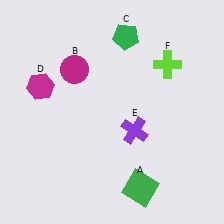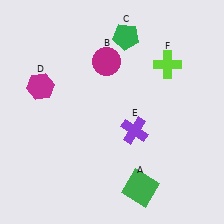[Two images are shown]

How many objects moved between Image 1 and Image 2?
1 object moved between the two images.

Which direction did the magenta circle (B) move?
The magenta circle (B) moved right.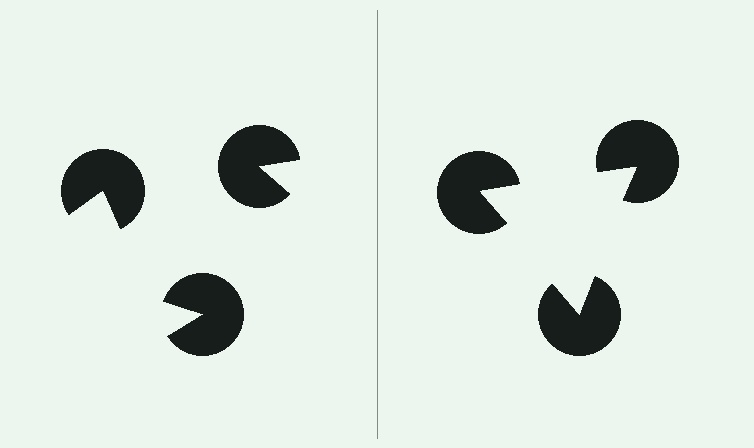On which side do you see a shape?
An illusory triangle appears on the right side. On the left side the wedge cuts are rotated, so no coherent shape forms.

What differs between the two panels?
The pac-man discs are positioned identically on both sides; only the wedge orientations differ. On the right they align to a triangle; on the left they are misaligned.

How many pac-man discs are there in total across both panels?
6 — 3 on each side.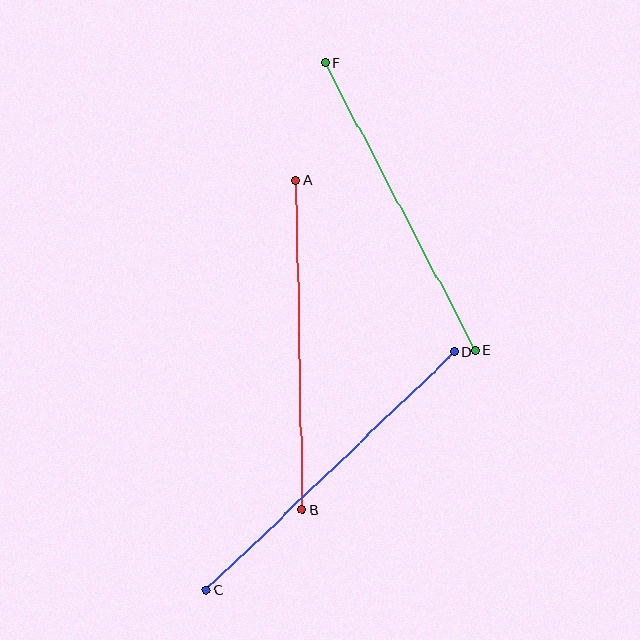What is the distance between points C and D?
The distance is approximately 344 pixels.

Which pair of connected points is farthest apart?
Points C and D are farthest apart.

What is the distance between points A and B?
The distance is approximately 329 pixels.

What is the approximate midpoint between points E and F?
The midpoint is at approximately (400, 206) pixels.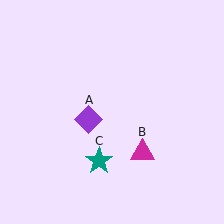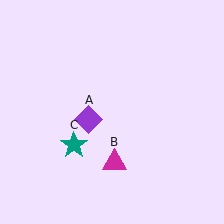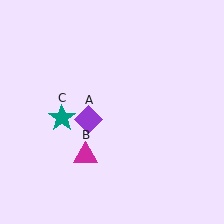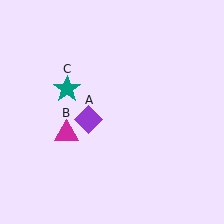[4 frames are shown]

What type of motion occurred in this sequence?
The magenta triangle (object B), teal star (object C) rotated clockwise around the center of the scene.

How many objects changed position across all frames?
2 objects changed position: magenta triangle (object B), teal star (object C).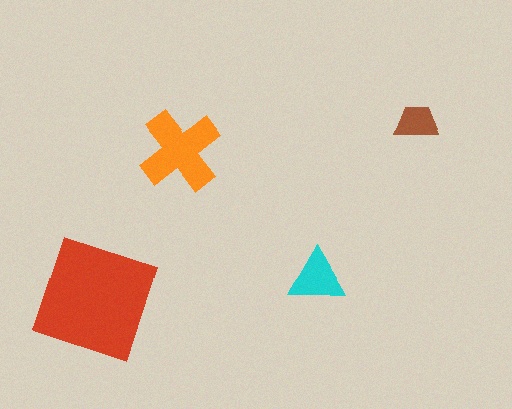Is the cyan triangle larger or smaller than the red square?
Smaller.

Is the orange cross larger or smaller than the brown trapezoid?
Larger.